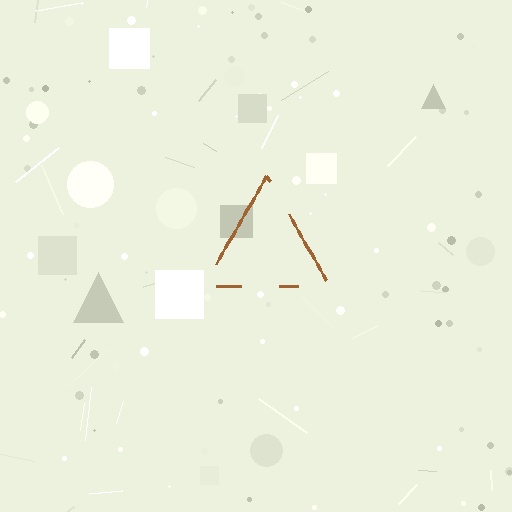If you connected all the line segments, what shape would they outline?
They would outline a triangle.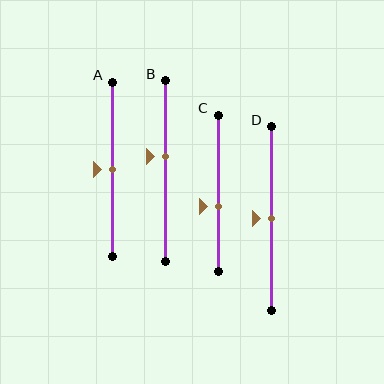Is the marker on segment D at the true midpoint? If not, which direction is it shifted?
Yes, the marker on segment D is at the true midpoint.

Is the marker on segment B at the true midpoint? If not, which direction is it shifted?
No, the marker on segment B is shifted upward by about 8% of the segment length.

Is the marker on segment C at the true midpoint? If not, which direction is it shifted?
No, the marker on segment C is shifted downward by about 8% of the segment length.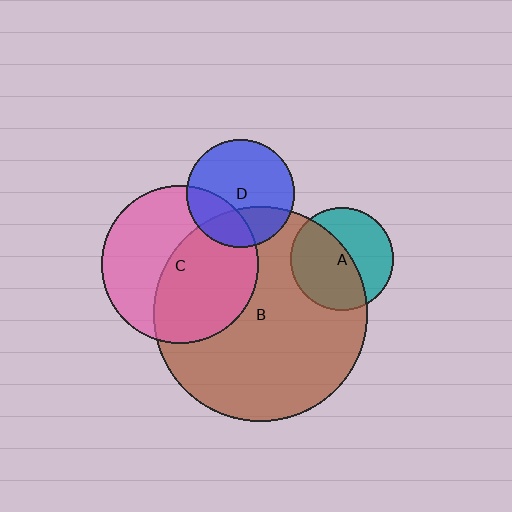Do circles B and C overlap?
Yes.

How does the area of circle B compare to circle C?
Approximately 1.9 times.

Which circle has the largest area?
Circle B (brown).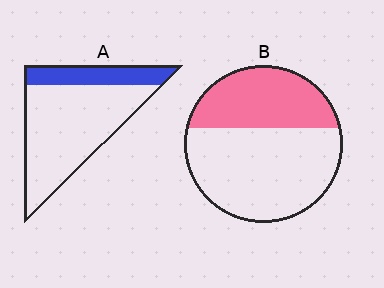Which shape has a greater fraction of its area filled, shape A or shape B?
Shape B.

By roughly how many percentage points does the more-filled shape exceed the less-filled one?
By roughly 15 percentage points (B over A).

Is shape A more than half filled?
No.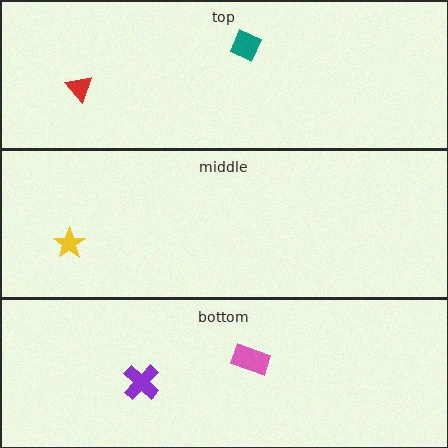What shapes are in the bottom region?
The pink rectangle, the purple cross.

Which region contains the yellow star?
The middle region.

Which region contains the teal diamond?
The top region.